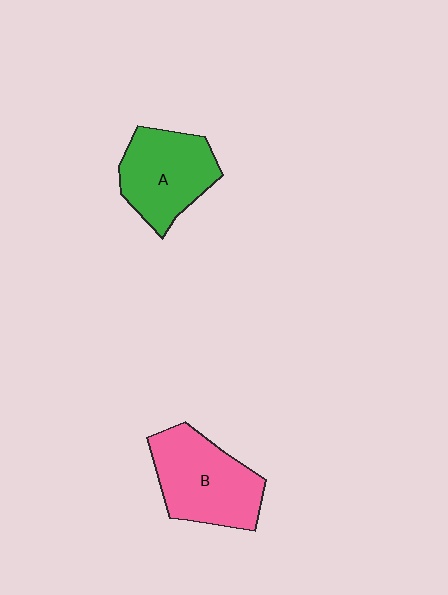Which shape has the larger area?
Shape B (pink).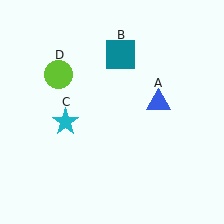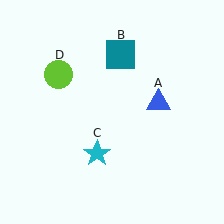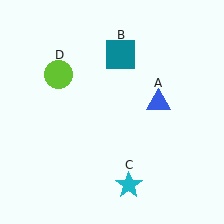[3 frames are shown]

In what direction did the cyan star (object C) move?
The cyan star (object C) moved down and to the right.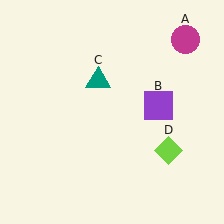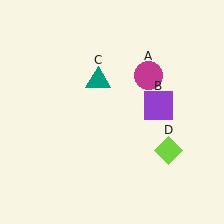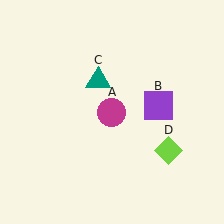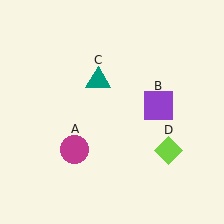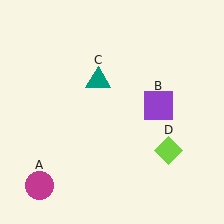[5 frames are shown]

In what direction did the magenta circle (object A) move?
The magenta circle (object A) moved down and to the left.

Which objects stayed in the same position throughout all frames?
Purple square (object B) and teal triangle (object C) and lime diamond (object D) remained stationary.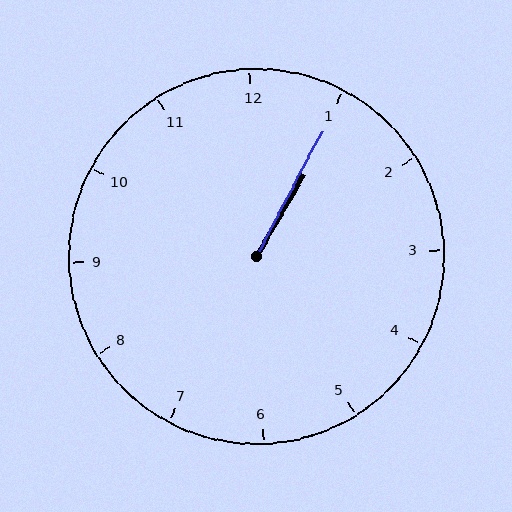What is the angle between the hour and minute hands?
Approximately 2 degrees.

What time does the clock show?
1:05.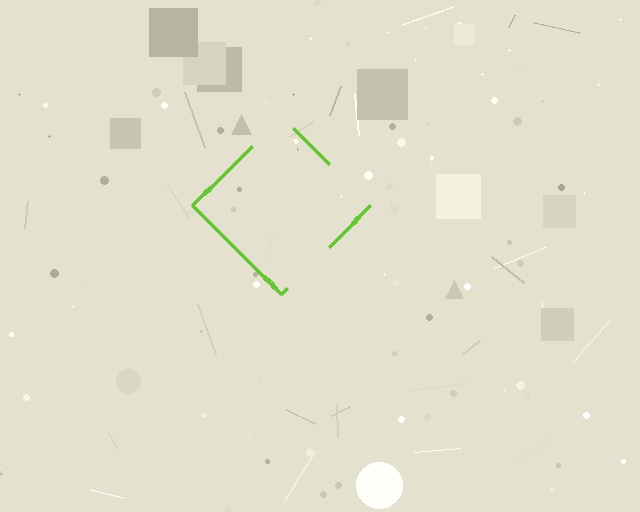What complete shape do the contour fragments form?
The contour fragments form a diamond.